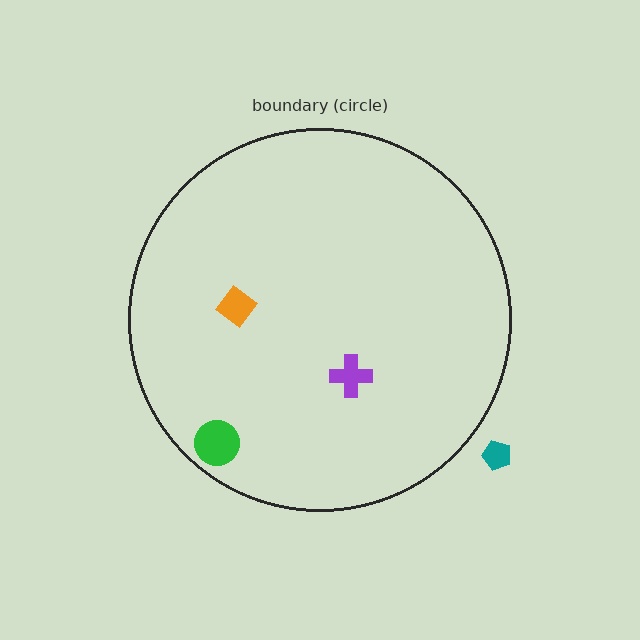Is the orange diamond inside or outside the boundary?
Inside.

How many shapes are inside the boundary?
3 inside, 1 outside.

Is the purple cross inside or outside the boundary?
Inside.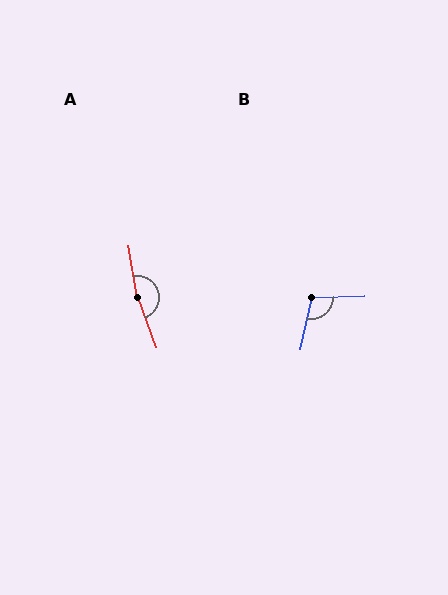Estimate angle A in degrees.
Approximately 169 degrees.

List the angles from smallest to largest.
B (105°), A (169°).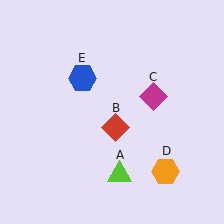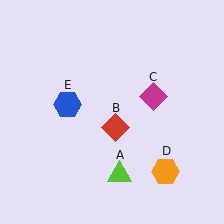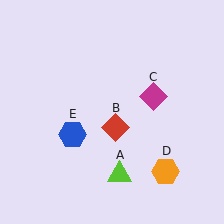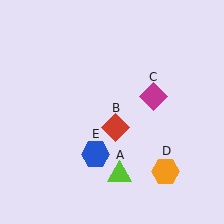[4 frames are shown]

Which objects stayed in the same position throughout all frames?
Lime triangle (object A) and red diamond (object B) and magenta diamond (object C) and orange hexagon (object D) remained stationary.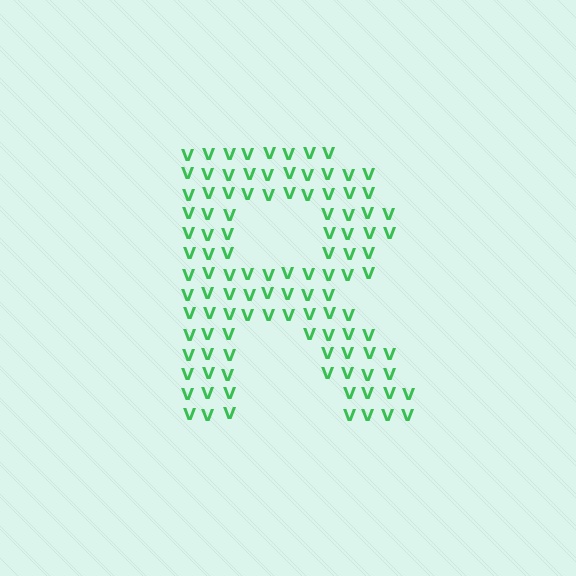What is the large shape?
The large shape is the letter R.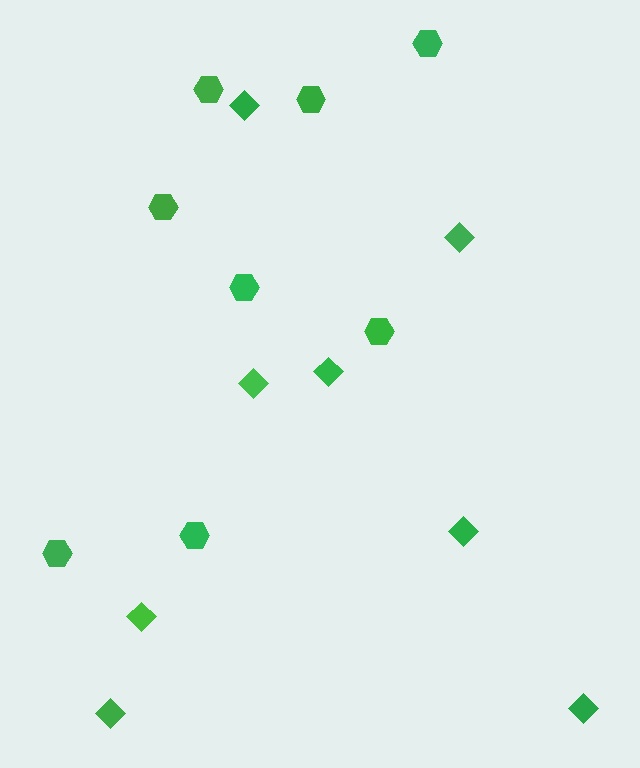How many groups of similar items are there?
There are 2 groups: one group of hexagons (8) and one group of diamonds (8).